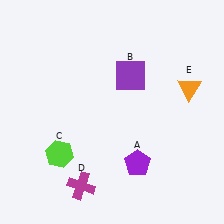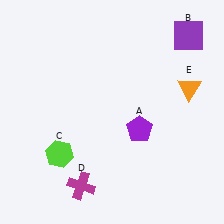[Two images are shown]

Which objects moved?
The objects that moved are: the purple pentagon (A), the purple square (B).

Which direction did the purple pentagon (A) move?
The purple pentagon (A) moved up.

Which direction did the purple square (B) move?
The purple square (B) moved right.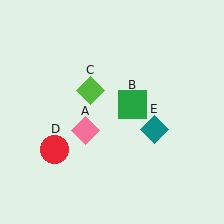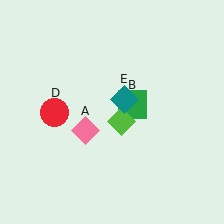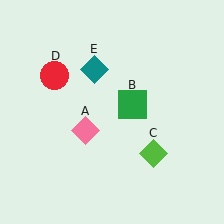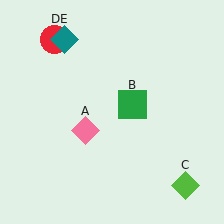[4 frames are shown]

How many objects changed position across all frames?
3 objects changed position: lime diamond (object C), red circle (object D), teal diamond (object E).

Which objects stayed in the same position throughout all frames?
Pink diamond (object A) and green square (object B) remained stationary.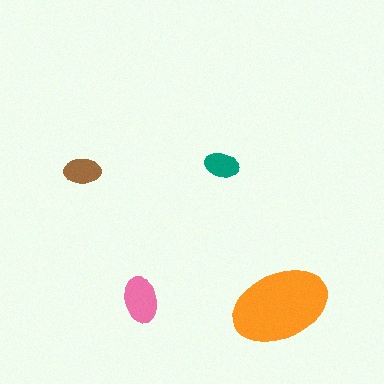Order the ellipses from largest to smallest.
the orange one, the pink one, the brown one, the teal one.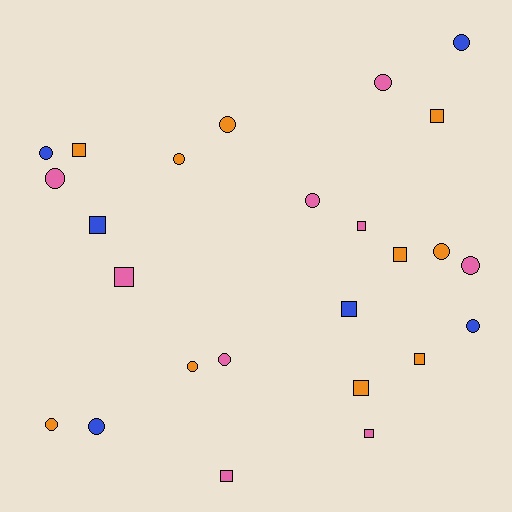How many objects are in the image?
There are 25 objects.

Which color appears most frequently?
Orange, with 10 objects.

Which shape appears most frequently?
Circle, with 14 objects.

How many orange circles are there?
There are 5 orange circles.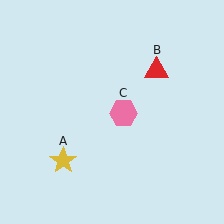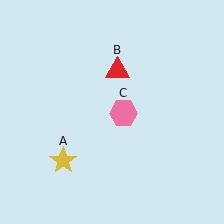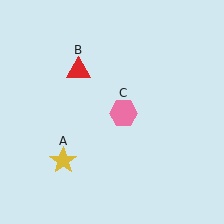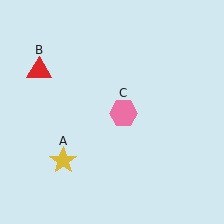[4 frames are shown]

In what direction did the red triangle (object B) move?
The red triangle (object B) moved left.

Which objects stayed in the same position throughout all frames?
Yellow star (object A) and pink hexagon (object C) remained stationary.